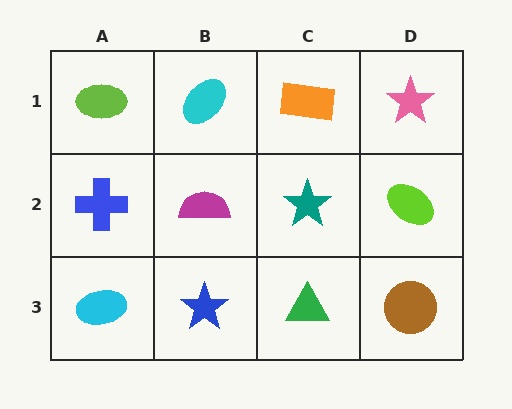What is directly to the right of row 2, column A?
A magenta semicircle.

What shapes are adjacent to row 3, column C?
A teal star (row 2, column C), a blue star (row 3, column B), a brown circle (row 3, column D).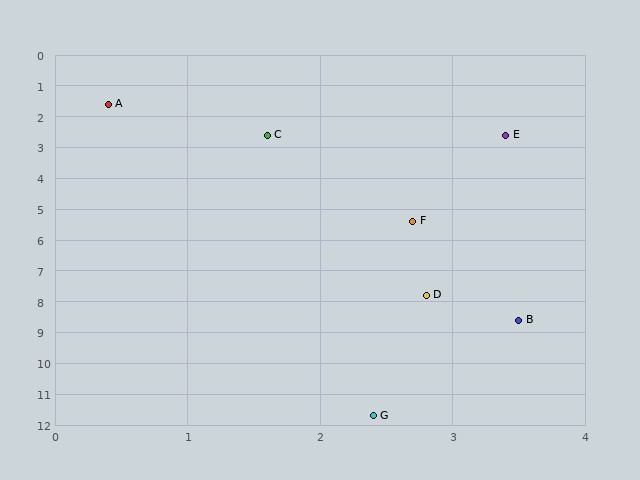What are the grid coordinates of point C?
Point C is at approximately (1.6, 2.6).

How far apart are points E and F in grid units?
Points E and F are about 2.9 grid units apart.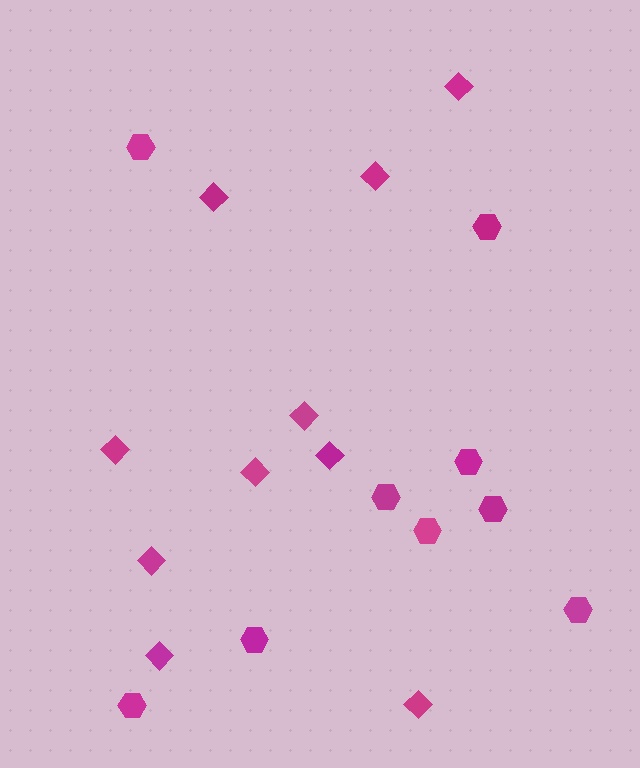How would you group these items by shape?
There are 2 groups: one group of hexagons (9) and one group of diamonds (10).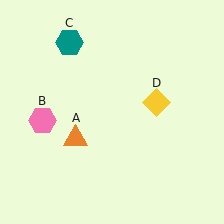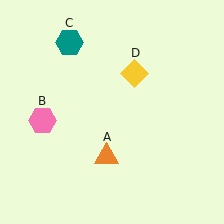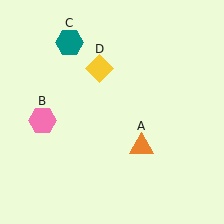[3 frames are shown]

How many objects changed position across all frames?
2 objects changed position: orange triangle (object A), yellow diamond (object D).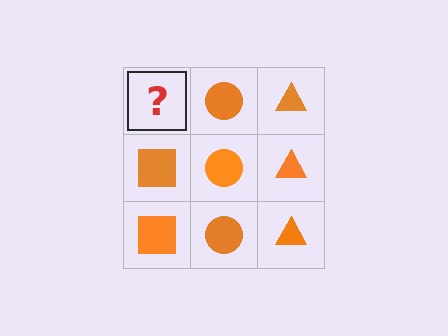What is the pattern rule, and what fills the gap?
The rule is that each column has a consistent shape. The gap should be filled with an orange square.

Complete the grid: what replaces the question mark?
The question mark should be replaced with an orange square.